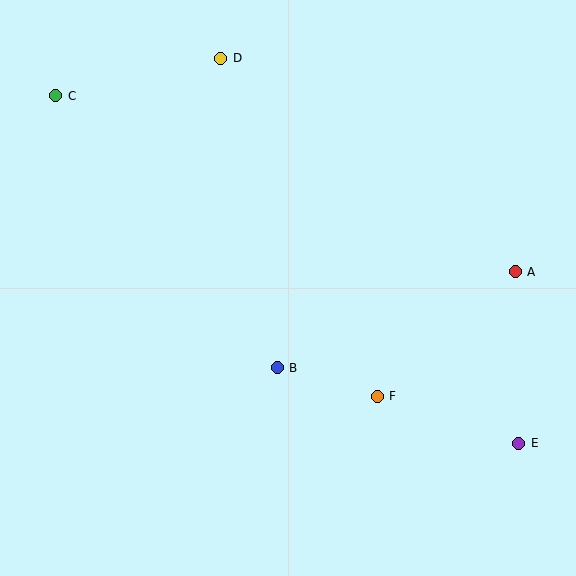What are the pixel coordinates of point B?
Point B is at (277, 368).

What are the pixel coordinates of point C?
Point C is at (56, 96).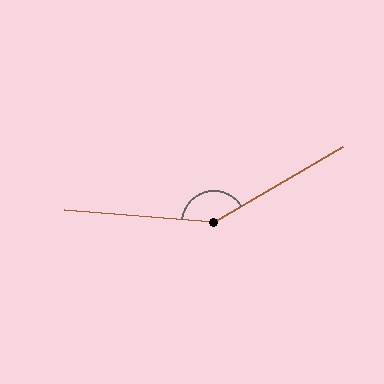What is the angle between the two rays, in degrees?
Approximately 145 degrees.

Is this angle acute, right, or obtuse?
It is obtuse.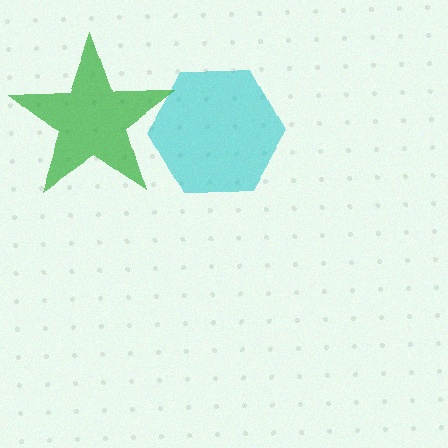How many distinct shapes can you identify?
There are 2 distinct shapes: a cyan hexagon, a green star.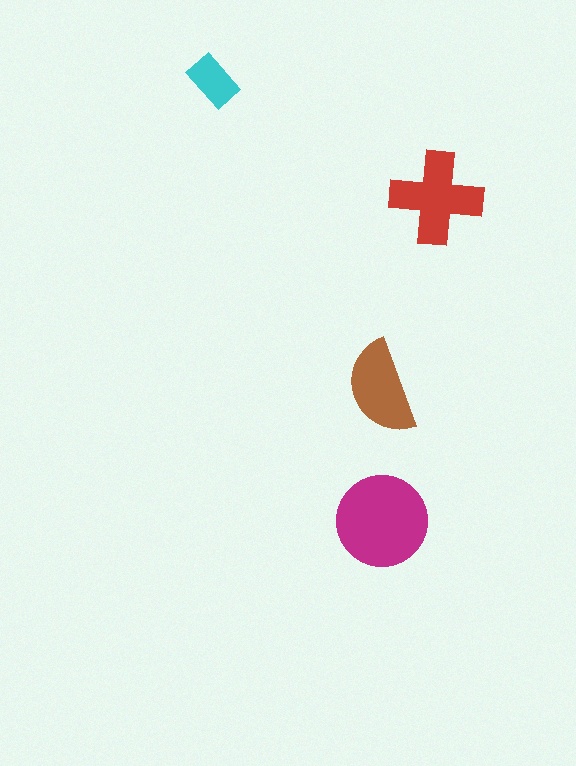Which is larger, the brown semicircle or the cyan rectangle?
The brown semicircle.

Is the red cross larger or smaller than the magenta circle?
Smaller.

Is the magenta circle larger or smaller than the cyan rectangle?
Larger.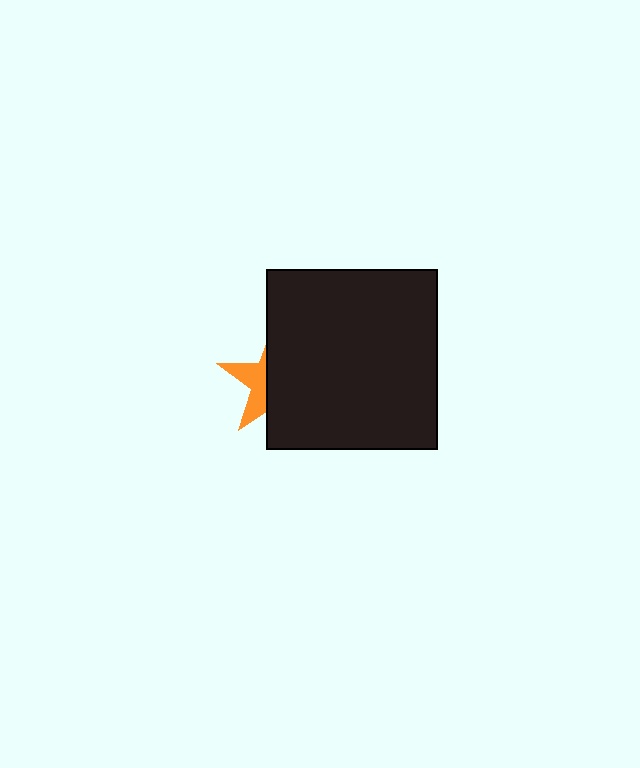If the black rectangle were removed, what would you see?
You would see the complete orange star.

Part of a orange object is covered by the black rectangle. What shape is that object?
It is a star.